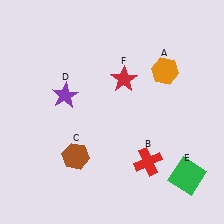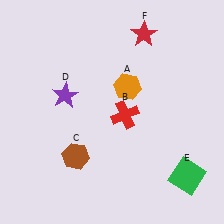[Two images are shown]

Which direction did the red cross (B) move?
The red cross (B) moved up.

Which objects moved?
The objects that moved are: the orange hexagon (A), the red cross (B), the red star (F).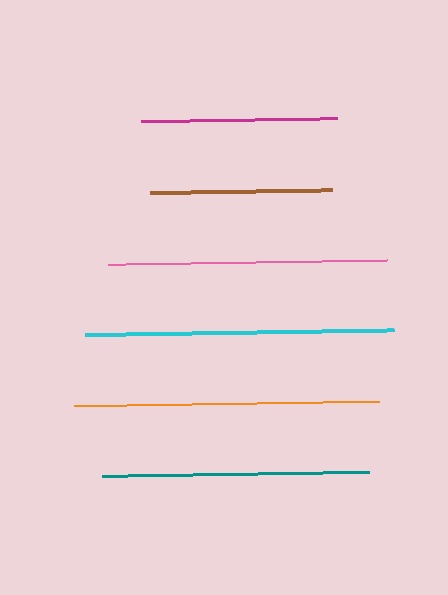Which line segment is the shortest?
The brown line is the shortest at approximately 182 pixels.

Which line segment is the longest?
The cyan line is the longest at approximately 309 pixels.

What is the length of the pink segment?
The pink segment is approximately 279 pixels long.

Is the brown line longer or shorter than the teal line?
The teal line is longer than the brown line.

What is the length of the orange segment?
The orange segment is approximately 305 pixels long.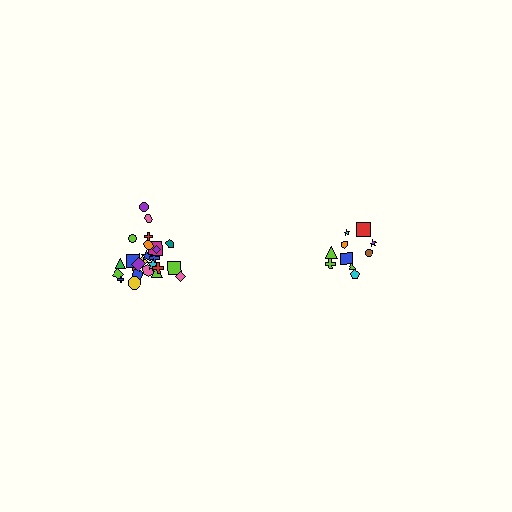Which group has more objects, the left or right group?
The left group.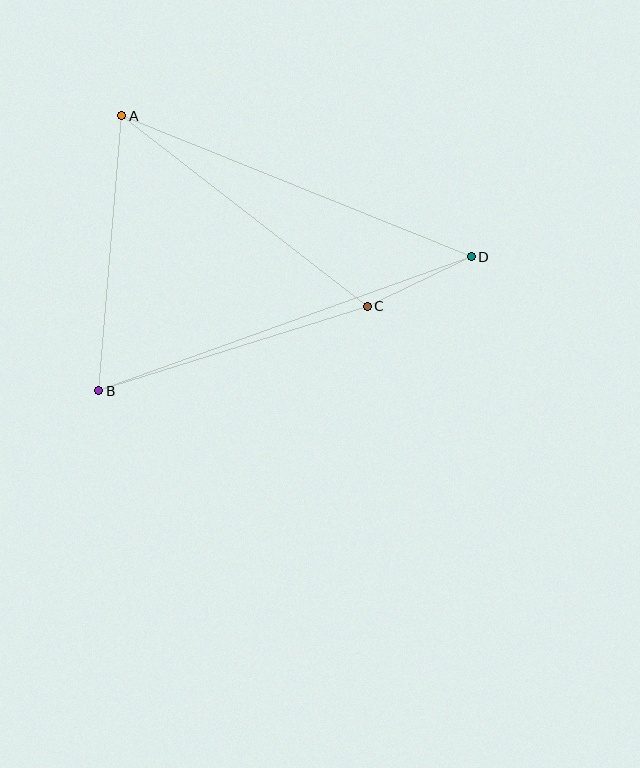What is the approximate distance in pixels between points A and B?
The distance between A and B is approximately 276 pixels.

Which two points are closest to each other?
Points C and D are closest to each other.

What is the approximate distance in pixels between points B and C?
The distance between B and C is approximately 281 pixels.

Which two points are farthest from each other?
Points B and D are farthest from each other.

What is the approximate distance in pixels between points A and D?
The distance between A and D is approximately 377 pixels.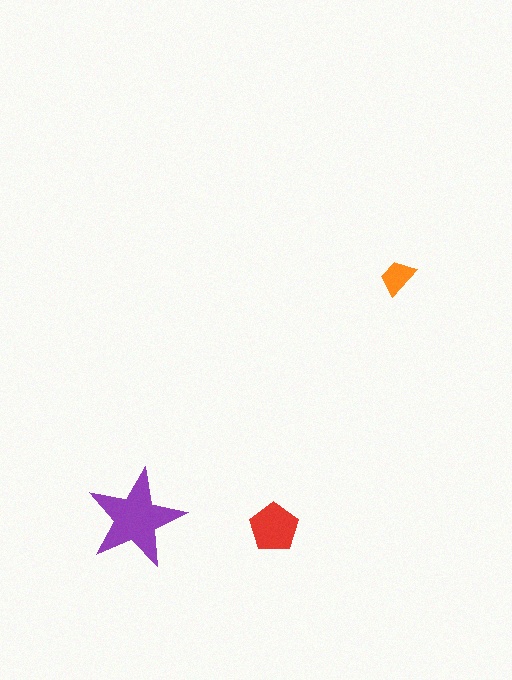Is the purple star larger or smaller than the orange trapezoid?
Larger.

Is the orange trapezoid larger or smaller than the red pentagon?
Smaller.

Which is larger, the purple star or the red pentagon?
The purple star.